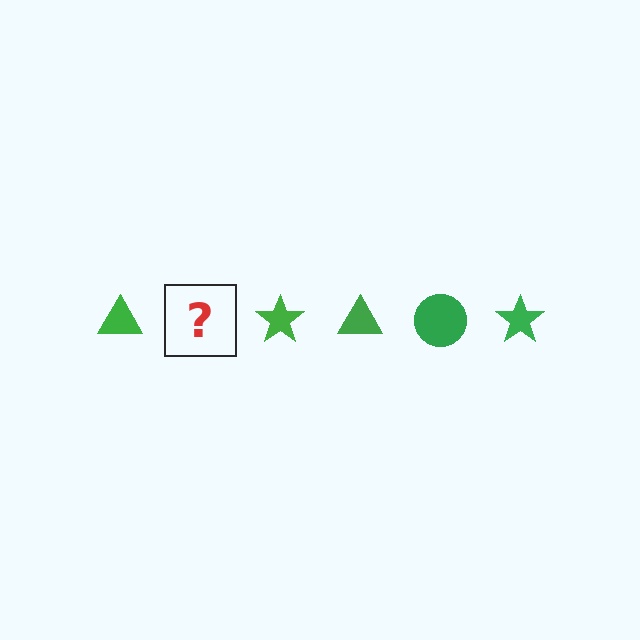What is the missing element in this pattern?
The missing element is a green circle.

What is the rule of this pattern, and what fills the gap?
The rule is that the pattern cycles through triangle, circle, star shapes in green. The gap should be filled with a green circle.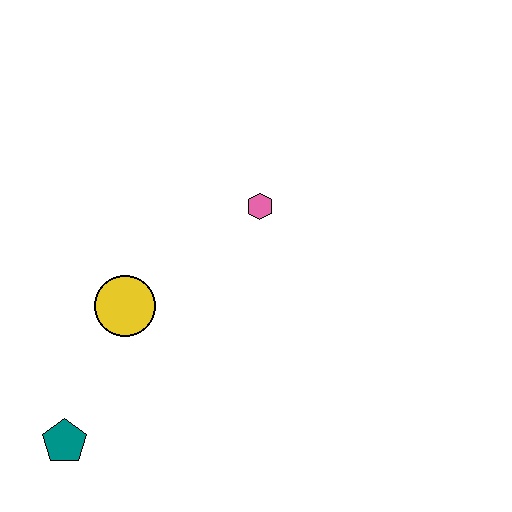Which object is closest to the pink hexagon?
The yellow circle is closest to the pink hexagon.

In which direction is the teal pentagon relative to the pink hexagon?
The teal pentagon is below the pink hexagon.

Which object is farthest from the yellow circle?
The pink hexagon is farthest from the yellow circle.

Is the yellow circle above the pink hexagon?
No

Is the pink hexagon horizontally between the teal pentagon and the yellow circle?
No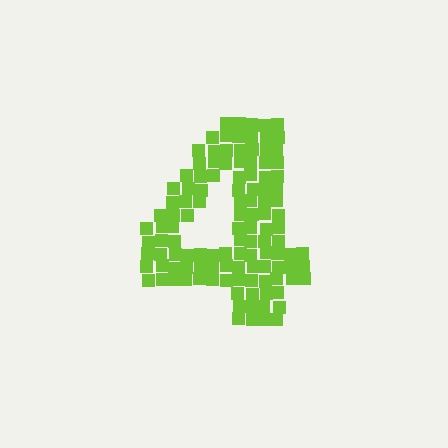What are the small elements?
The small elements are squares.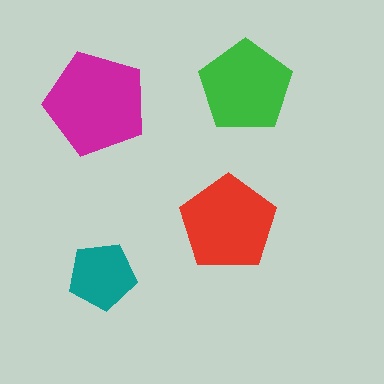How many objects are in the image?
There are 4 objects in the image.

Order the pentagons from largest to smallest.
the magenta one, the red one, the green one, the teal one.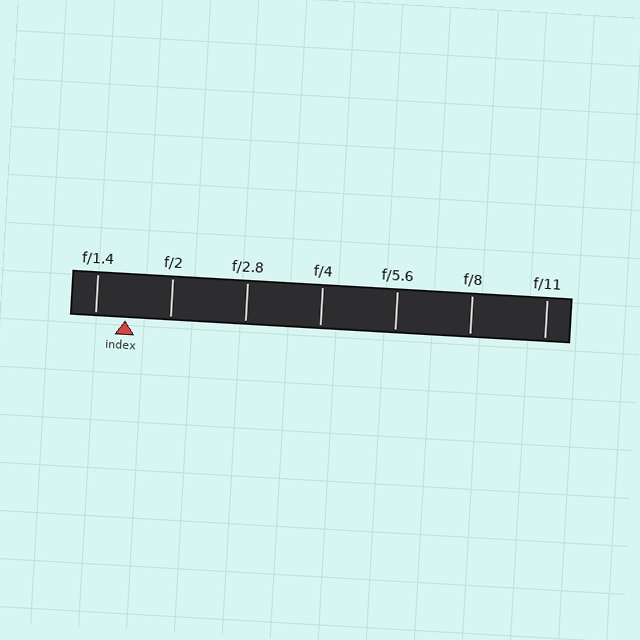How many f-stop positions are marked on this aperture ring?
There are 7 f-stop positions marked.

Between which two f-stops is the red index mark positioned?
The index mark is between f/1.4 and f/2.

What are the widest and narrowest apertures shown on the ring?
The widest aperture shown is f/1.4 and the narrowest is f/11.